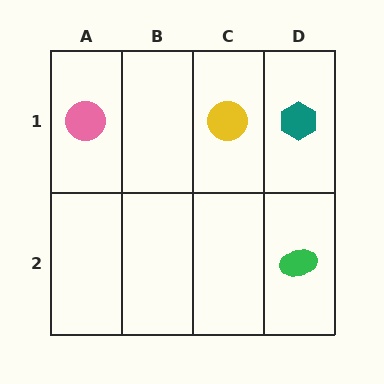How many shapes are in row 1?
3 shapes.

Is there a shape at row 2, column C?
No, that cell is empty.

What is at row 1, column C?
A yellow circle.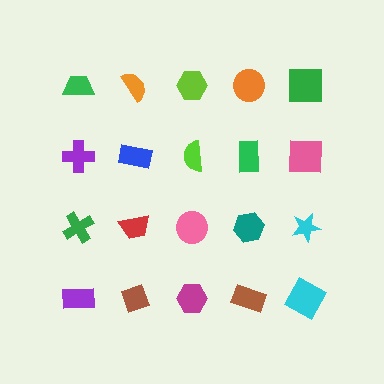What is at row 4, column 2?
A brown diamond.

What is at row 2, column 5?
A pink square.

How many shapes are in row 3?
5 shapes.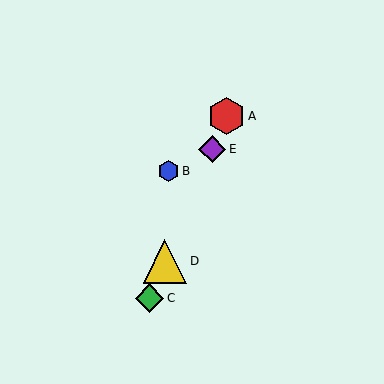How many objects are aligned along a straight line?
4 objects (A, C, D, E) are aligned along a straight line.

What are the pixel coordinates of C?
Object C is at (149, 298).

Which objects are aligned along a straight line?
Objects A, C, D, E are aligned along a straight line.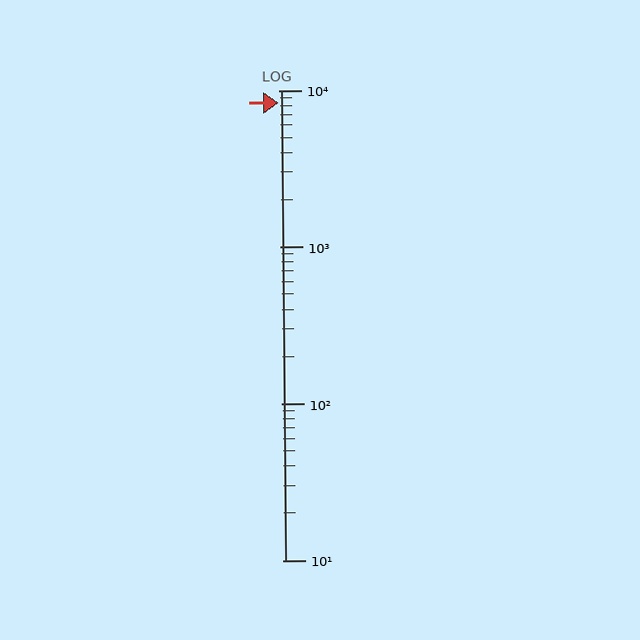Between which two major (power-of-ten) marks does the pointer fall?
The pointer is between 1000 and 10000.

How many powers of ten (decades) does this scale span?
The scale spans 3 decades, from 10 to 10000.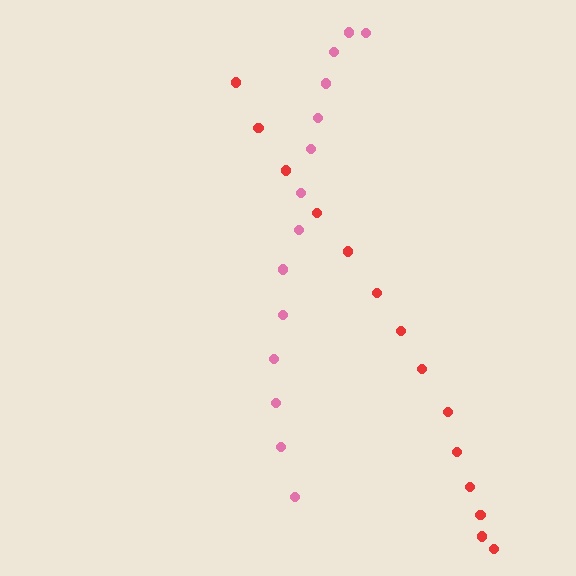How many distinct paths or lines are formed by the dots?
There are 2 distinct paths.